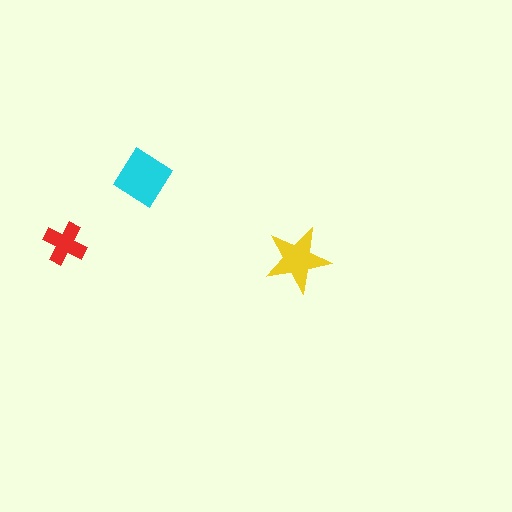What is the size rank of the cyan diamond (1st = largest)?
1st.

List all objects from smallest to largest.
The red cross, the yellow star, the cyan diamond.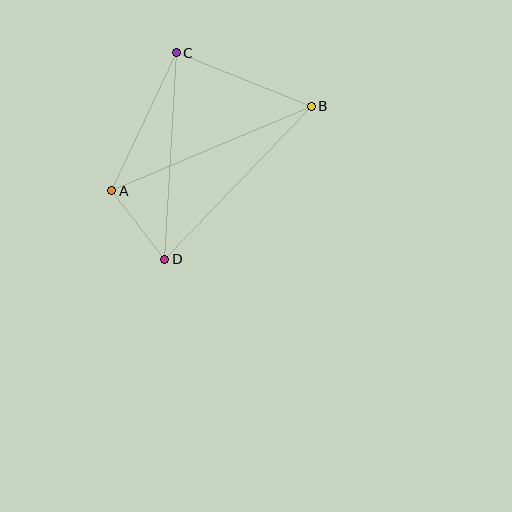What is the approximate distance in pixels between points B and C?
The distance between B and C is approximately 145 pixels.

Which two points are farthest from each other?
Points A and B are farthest from each other.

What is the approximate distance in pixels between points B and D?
The distance between B and D is approximately 212 pixels.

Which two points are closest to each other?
Points A and D are closest to each other.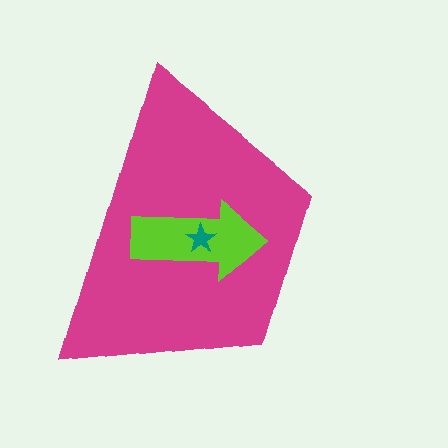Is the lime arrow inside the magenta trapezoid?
Yes.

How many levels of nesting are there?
3.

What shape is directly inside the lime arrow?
The teal star.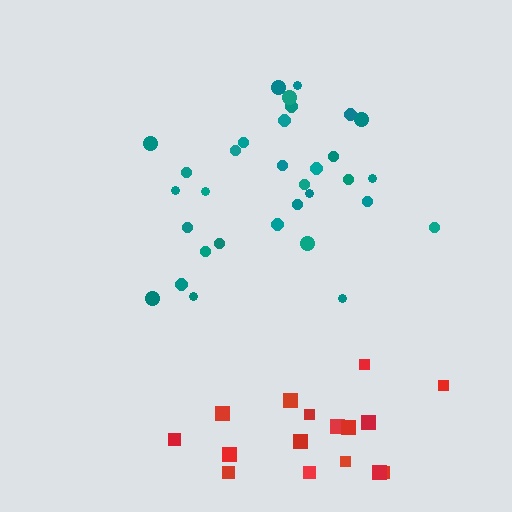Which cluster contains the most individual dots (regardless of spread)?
Teal (32).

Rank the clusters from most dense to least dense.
teal, red.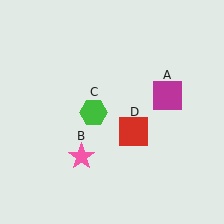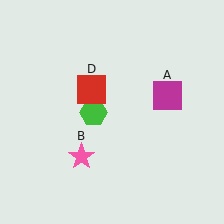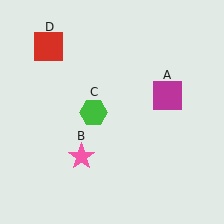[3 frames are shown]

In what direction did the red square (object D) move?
The red square (object D) moved up and to the left.